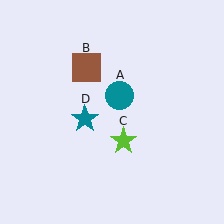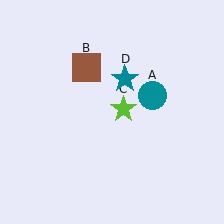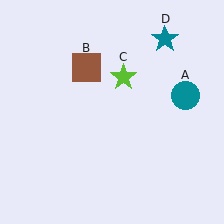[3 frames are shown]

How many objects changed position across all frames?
3 objects changed position: teal circle (object A), lime star (object C), teal star (object D).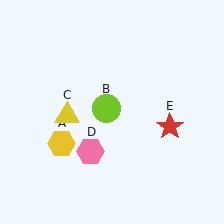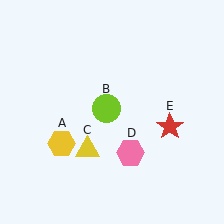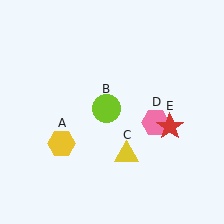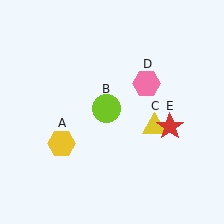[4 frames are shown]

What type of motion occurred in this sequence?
The yellow triangle (object C), pink hexagon (object D) rotated counterclockwise around the center of the scene.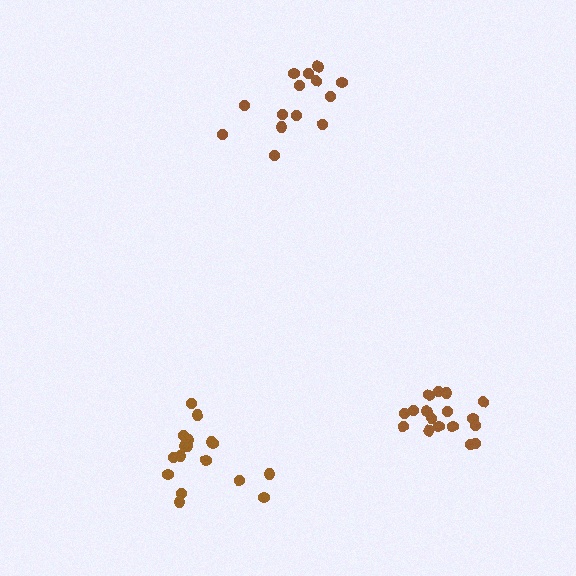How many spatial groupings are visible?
There are 3 spatial groupings.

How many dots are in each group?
Group 1: 14 dots, Group 2: 17 dots, Group 3: 17 dots (48 total).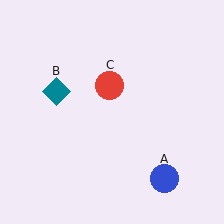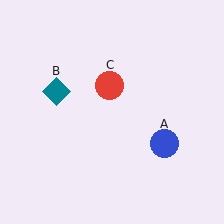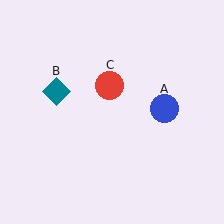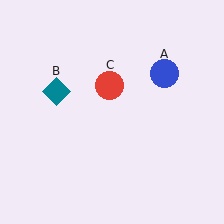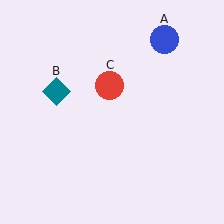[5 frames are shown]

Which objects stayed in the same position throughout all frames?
Teal diamond (object B) and red circle (object C) remained stationary.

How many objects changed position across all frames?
1 object changed position: blue circle (object A).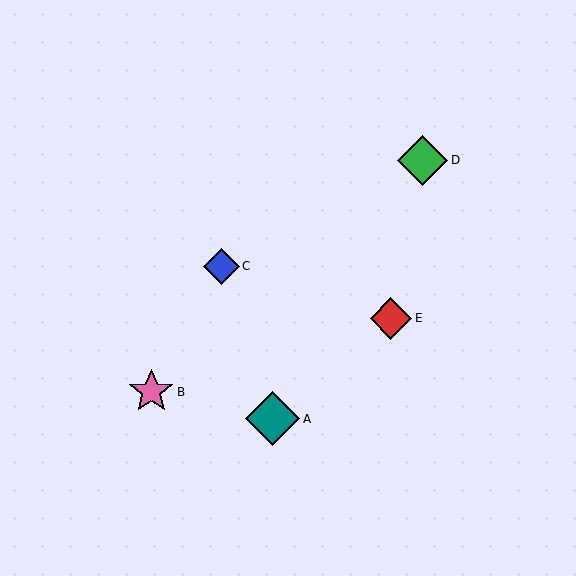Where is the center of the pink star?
The center of the pink star is at (151, 392).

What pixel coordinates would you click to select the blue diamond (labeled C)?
Click at (221, 266) to select the blue diamond C.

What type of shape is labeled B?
Shape B is a pink star.